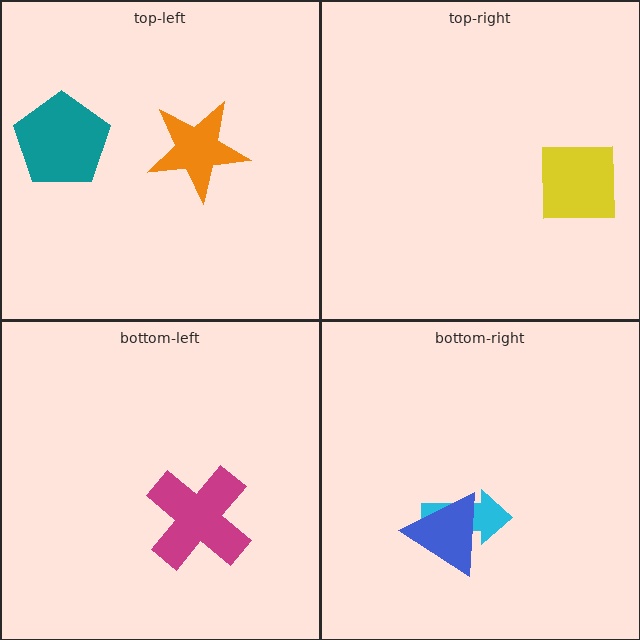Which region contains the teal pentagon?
The top-left region.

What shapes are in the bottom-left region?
The magenta cross.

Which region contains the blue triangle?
The bottom-right region.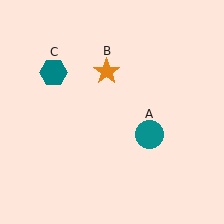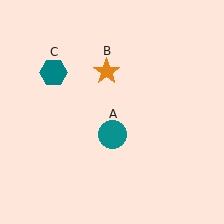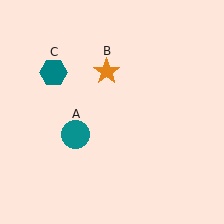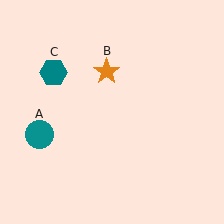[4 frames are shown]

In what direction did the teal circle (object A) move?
The teal circle (object A) moved left.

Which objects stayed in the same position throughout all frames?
Orange star (object B) and teal hexagon (object C) remained stationary.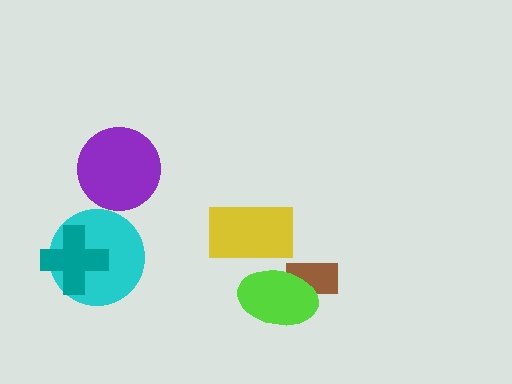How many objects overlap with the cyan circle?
1 object overlaps with the cyan circle.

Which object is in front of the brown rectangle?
The lime ellipse is in front of the brown rectangle.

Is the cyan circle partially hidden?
Yes, it is partially covered by another shape.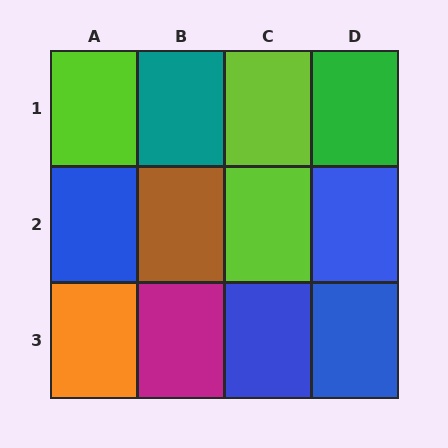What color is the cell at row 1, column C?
Lime.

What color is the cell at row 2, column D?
Blue.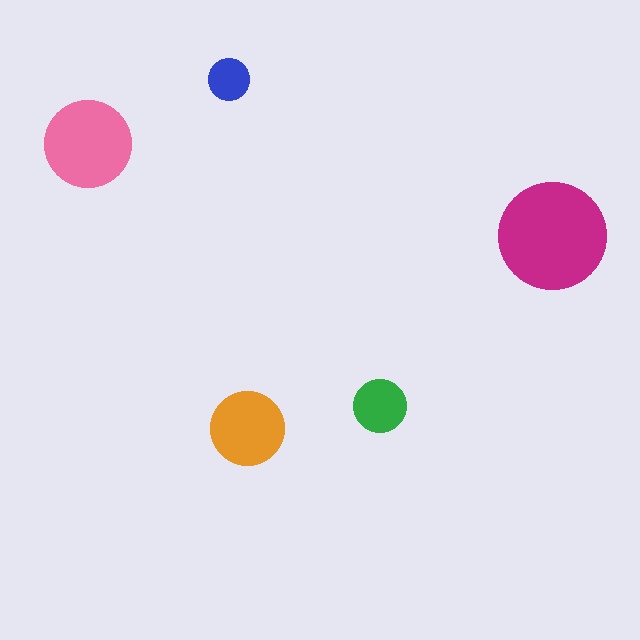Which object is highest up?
The blue circle is topmost.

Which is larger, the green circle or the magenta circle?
The magenta one.